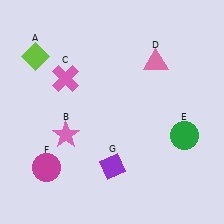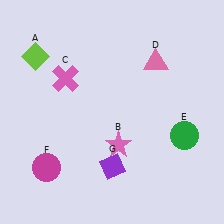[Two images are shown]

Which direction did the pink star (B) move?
The pink star (B) moved right.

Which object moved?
The pink star (B) moved right.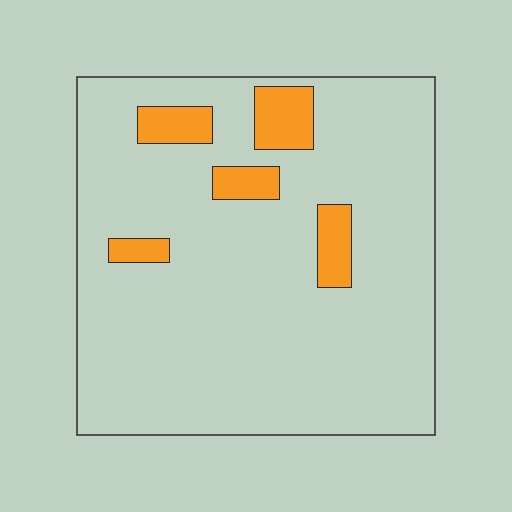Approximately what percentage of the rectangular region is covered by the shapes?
Approximately 10%.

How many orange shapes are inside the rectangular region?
5.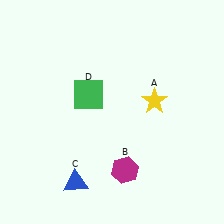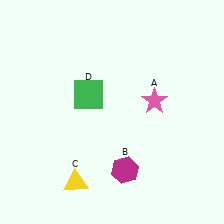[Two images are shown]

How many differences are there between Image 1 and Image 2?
There are 2 differences between the two images.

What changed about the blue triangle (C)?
In Image 1, C is blue. In Image 2, it changed to yellow.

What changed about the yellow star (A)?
In Image 1, A is yellow. In Image 2, it changed to pink.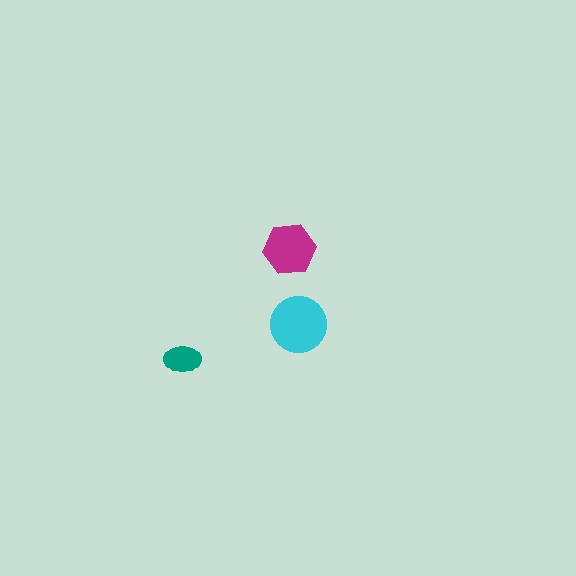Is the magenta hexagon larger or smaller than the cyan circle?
Smaller.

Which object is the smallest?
The teal ellipse.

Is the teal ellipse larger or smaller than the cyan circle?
Smaller.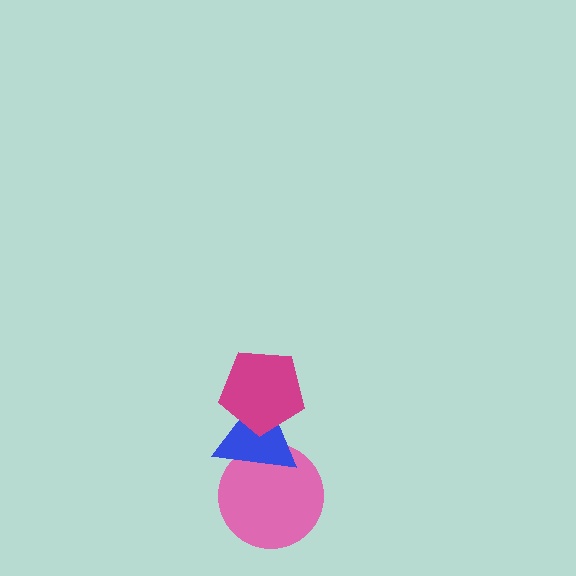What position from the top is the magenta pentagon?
The magenta pentagon is 1st from the top.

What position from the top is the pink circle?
The pink circle is 3rd from the top.